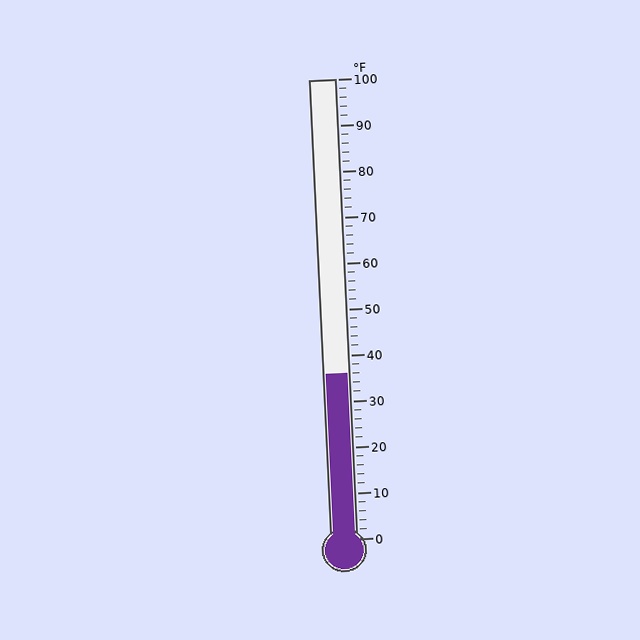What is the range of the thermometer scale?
The thermometer scale ranges from 0°F to 100°F.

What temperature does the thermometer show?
The thermometer shows approximately 36°F.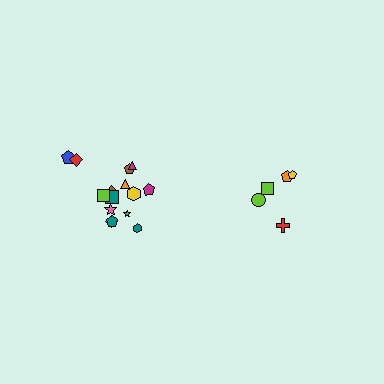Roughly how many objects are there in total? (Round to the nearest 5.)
Roughly 20 objects in total.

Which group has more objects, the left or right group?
The left group.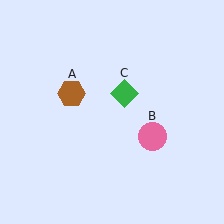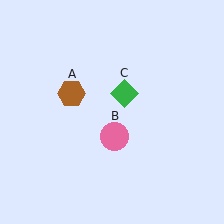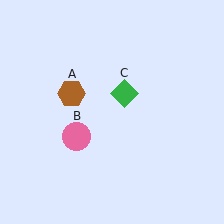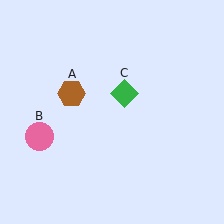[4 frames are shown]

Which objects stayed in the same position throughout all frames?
Brown hexagon (object A) and green diamond (object C) remained stationary.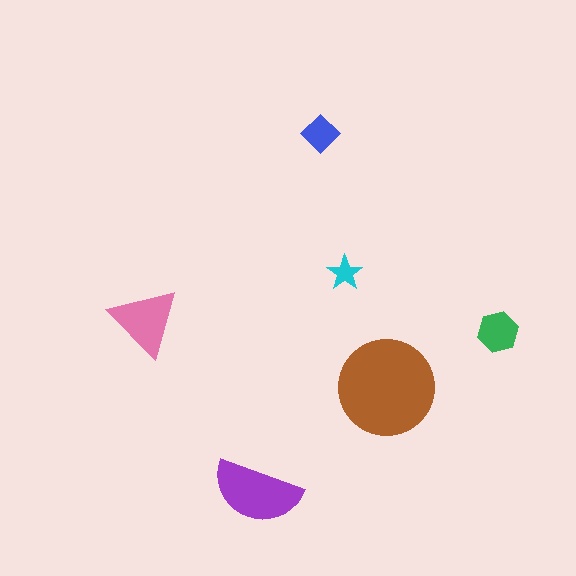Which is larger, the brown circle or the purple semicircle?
The brown circle.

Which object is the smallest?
The cyan star.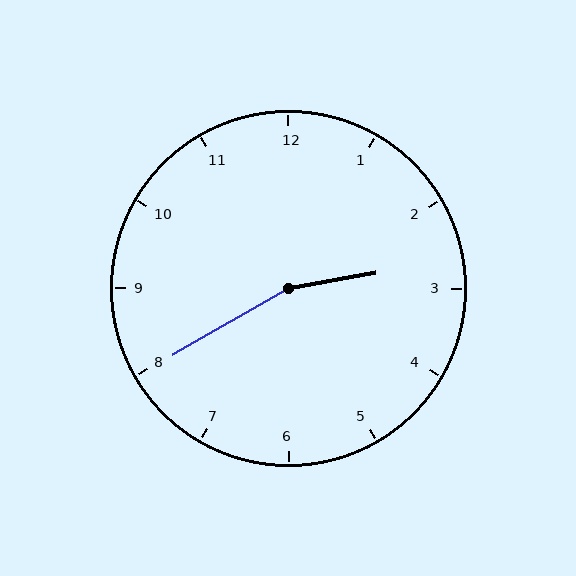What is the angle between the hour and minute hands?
Approximately 160 degrees.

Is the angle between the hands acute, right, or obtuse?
It is obtuse.